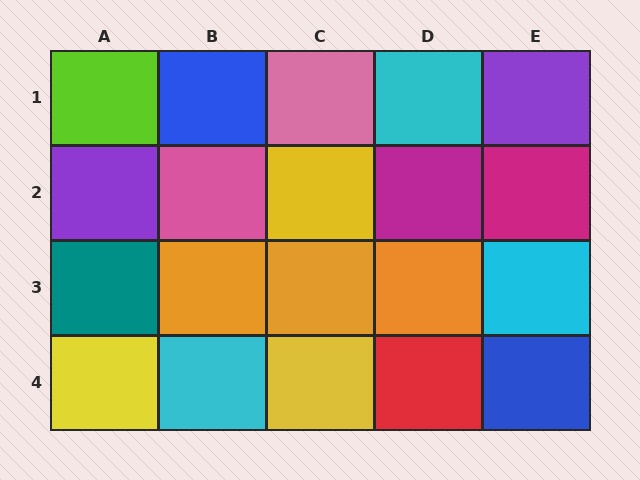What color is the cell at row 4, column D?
Red.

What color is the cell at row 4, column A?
Yellow.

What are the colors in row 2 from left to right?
Purple, pink, yellow, magenta, magenta.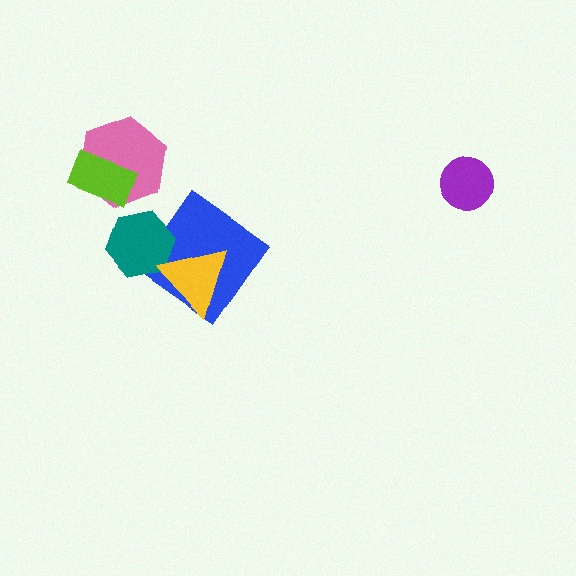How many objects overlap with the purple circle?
0 objects overlap with the purple circle.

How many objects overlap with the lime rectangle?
1 object overlaps with the lime rectangle.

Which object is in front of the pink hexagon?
The lime rectangle is in front of the pink hexagon.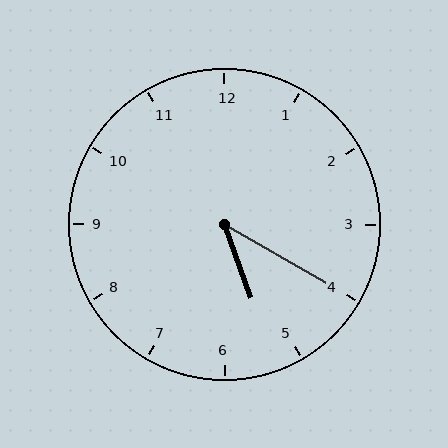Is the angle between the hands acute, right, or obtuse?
It is acute.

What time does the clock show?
5:20.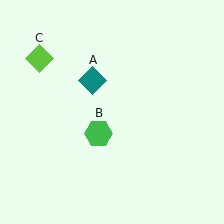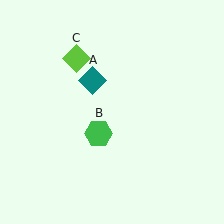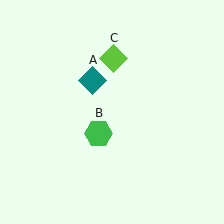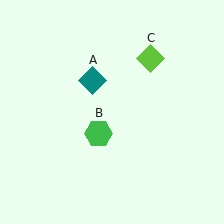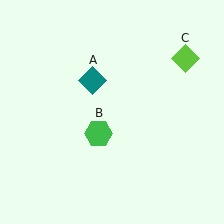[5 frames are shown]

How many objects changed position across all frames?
1 object changed position: lime diamond (object C).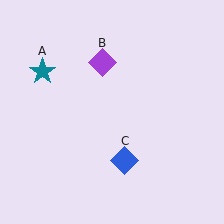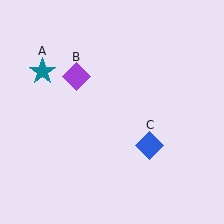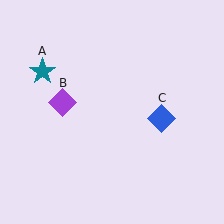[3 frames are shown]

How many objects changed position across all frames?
2 objects changed position: purple diamond (object B), blue diamond (object C).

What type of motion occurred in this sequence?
The purple diamond (object B), blue diamond (object C) rotated counterclockwise around the center of the scene.